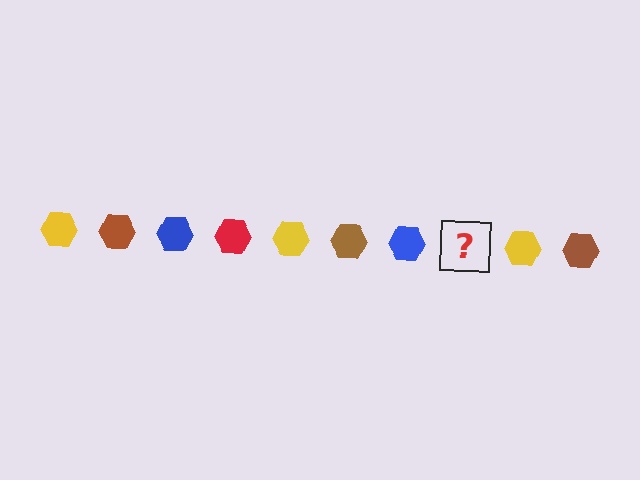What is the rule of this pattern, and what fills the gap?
The rule is that the pattern cycles through yellow, brown, blue, red hexagons. The gap should be filled with a red hexagon.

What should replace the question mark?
The question mark should be replaced with a red hexagon.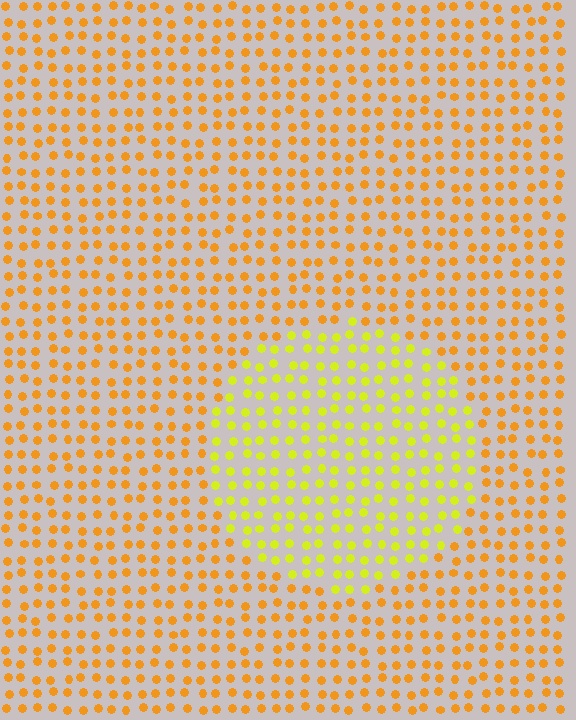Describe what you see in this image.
The image is filled with small orange elements in a uniform arrangement. A circle-shaped region is visible where the elements are tinted to a slightly different hue, forming a subtle color boundary.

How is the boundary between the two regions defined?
The boundary is defined purely by a slight shift in hue (about 34 degrees). Spacing, size, and orientation are identical on both sides.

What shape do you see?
I see a circle.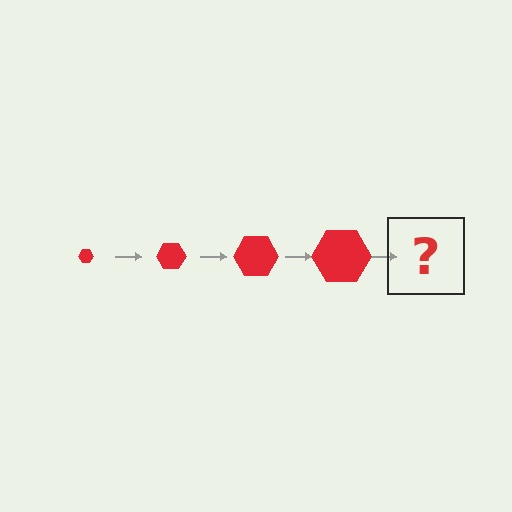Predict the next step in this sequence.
The next step is a red hexagon, larger than the previous one.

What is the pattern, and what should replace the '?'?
The pattern is that the hexagon gets progressively larger each step. The '?' should be a red hexagon, larger than the previous one.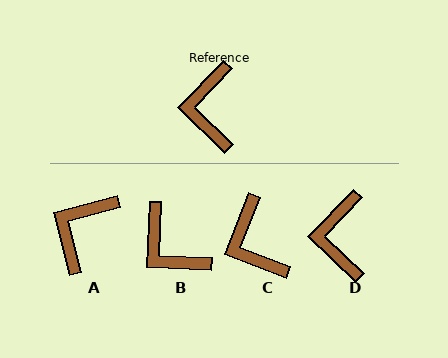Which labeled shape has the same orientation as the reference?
D.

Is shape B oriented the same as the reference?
No, it is off by about 41 degrees.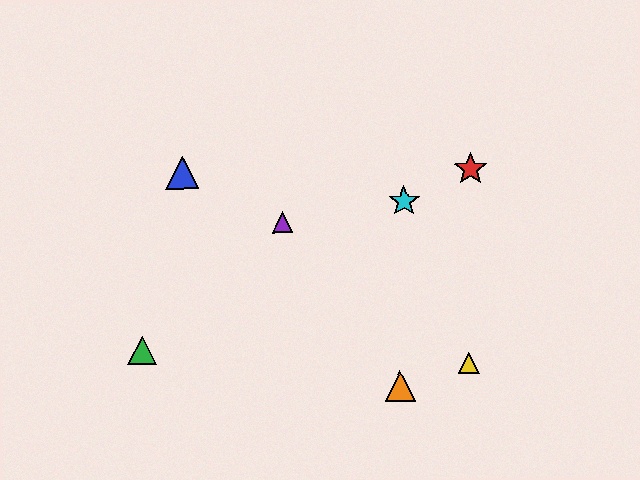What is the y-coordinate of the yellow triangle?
The yellow triangle is at y≈363.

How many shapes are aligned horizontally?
2 shapes (the red star, the blue triangle) are aligned horizontally.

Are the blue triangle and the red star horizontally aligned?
Yes, both are at y≈172.